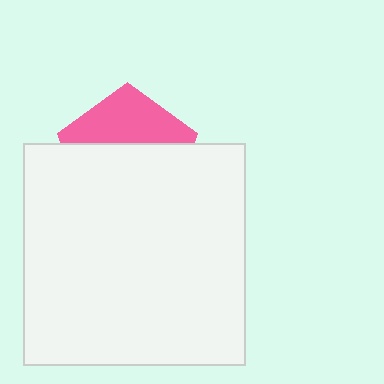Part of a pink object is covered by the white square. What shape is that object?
It is a pentagon.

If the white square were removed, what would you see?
You would see the complete pink pentagon.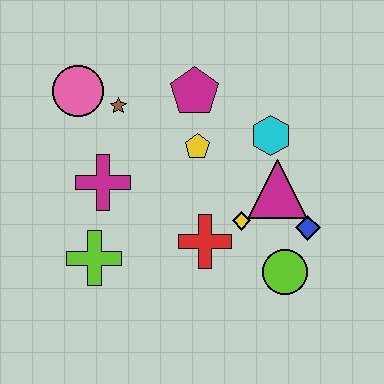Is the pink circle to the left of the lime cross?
Yes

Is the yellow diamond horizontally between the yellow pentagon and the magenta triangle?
Yes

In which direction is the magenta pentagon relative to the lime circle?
The magenta pentagon is above the lime circle.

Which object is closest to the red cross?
The yellow diamond is closest to the red cross.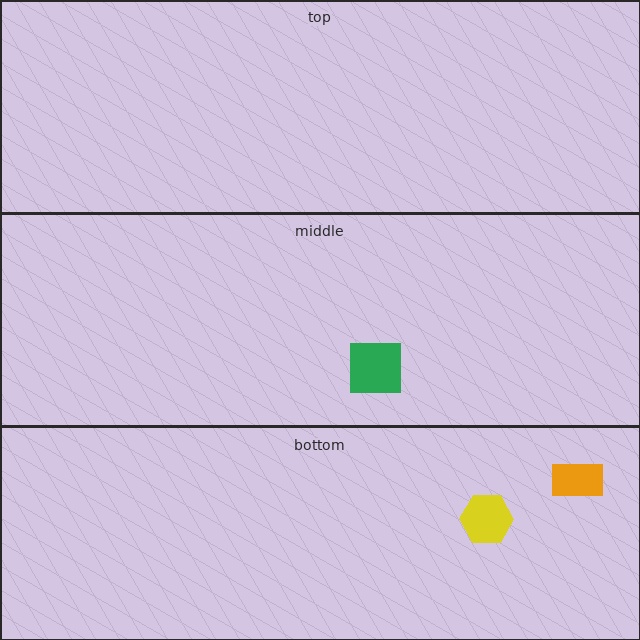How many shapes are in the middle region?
1.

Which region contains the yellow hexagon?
The bottom region.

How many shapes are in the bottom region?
2.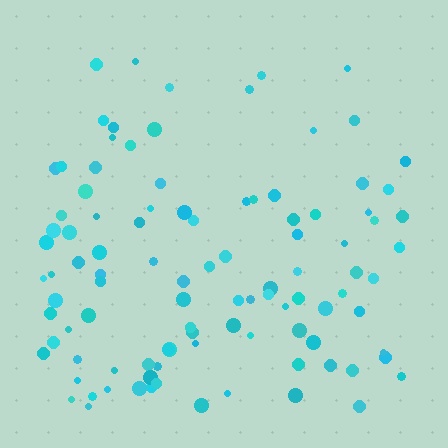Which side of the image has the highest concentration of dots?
The bottom.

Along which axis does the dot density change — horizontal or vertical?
Vertical.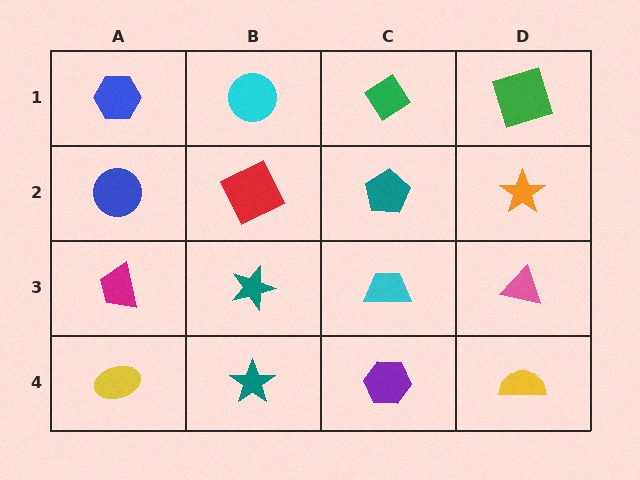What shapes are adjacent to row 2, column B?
A cyan circle (row 1, column B), a teal star (row 3, column B), a blue circle (row 2, column A), a teal pentagon (row 2, column C).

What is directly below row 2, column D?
A pink triangle.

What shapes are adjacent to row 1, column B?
A red square (row 2, column B), a blue hexagon (row 1, column A), a green diamond (row 1, column C).